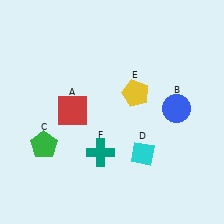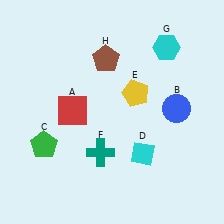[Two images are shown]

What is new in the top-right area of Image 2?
A cyan hexagon (G) was added in the top-right area of Image 2.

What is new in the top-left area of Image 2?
A brown pentagon (H) was added in the top-left area of Image 2.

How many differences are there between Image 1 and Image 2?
There are 2 differences between the two images.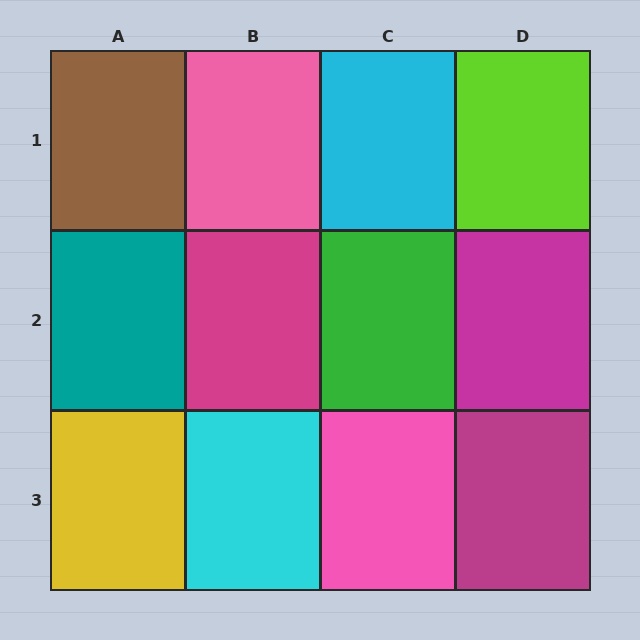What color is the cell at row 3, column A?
Yellow.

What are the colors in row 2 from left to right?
Teal, magenta, green, magenta.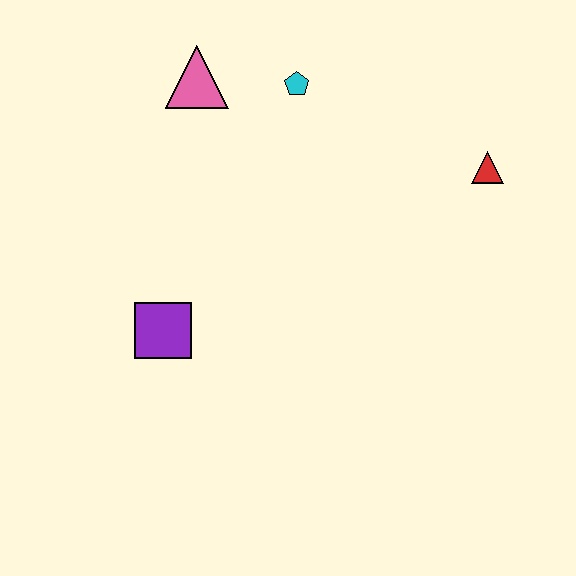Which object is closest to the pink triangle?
The cyan pentagon is closest to the pink triangle.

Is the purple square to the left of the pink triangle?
Yes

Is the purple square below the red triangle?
Yes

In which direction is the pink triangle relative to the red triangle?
The pink triangle is to the left of the red triangle.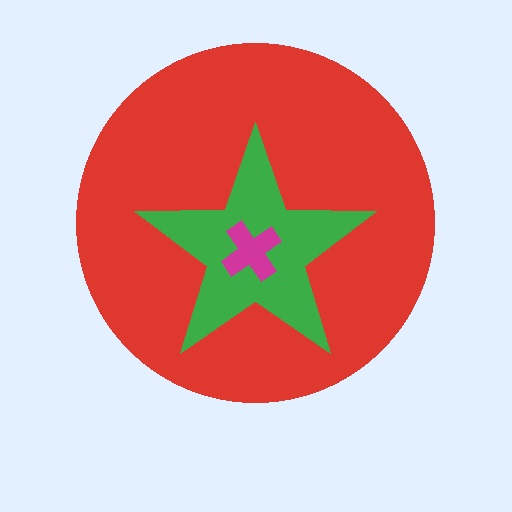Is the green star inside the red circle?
Yes.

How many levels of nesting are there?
3.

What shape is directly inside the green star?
The magenta cross.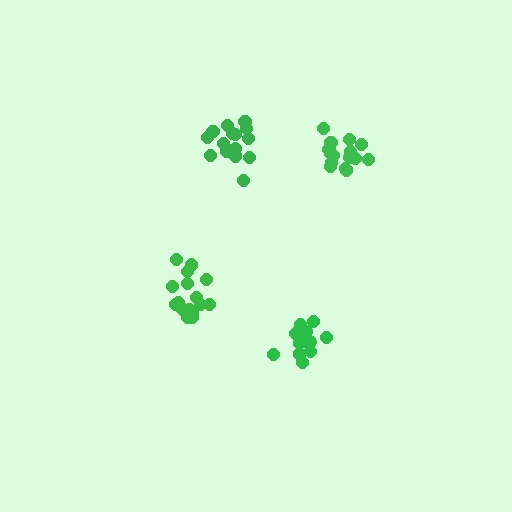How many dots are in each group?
Group 1: 16 dots, Group 2: 16 dots, Group 3: 17 dots, Group 4: 14 dots (63 total).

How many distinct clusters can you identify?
There are 4 distinct clusters.